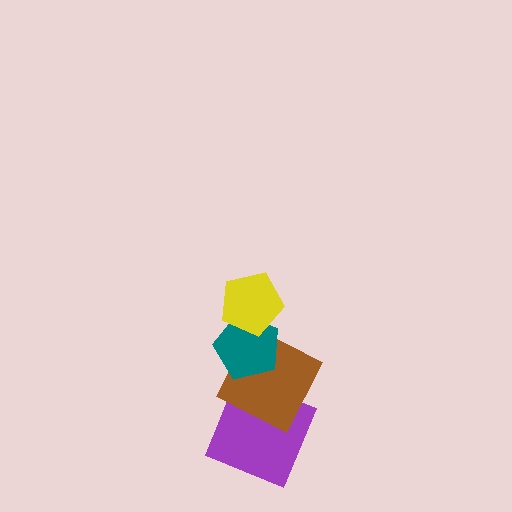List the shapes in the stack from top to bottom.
From top to bottom: the yellow pentagon, the teal pentagon, the brown square, the purple square.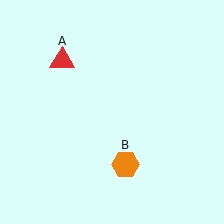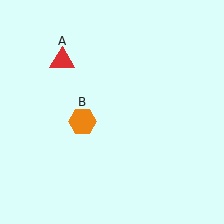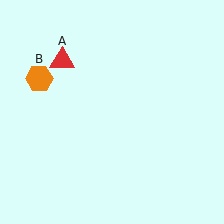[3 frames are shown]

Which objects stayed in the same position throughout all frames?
Red triangle (object A) remained stationary.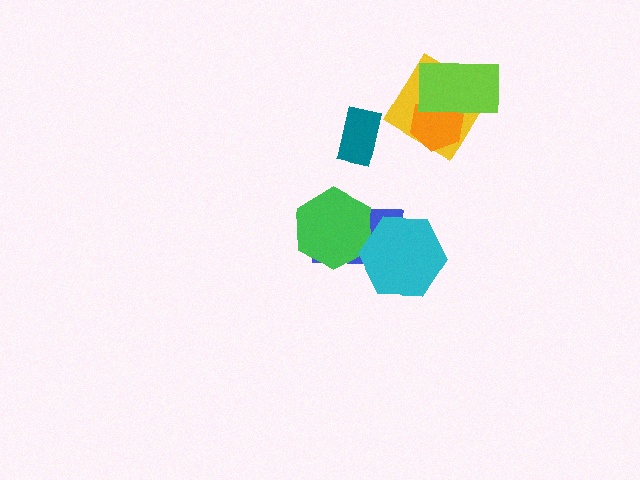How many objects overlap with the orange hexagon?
2 objects overlap with the orange hexagon.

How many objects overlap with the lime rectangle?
2 objects overlap with the lime rectangle.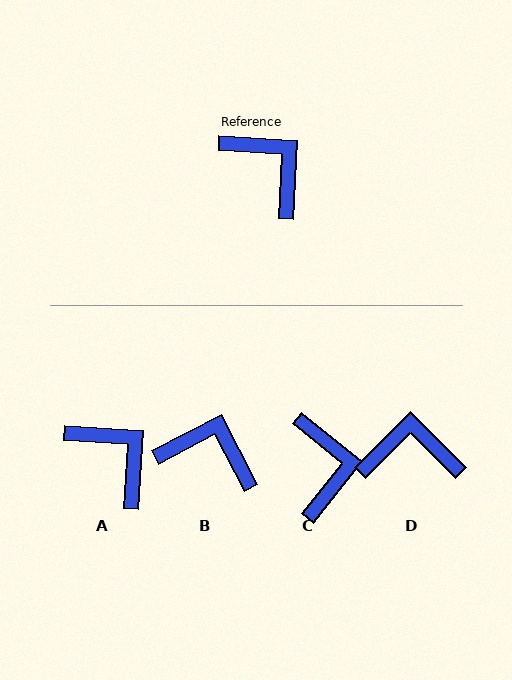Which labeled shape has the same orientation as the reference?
A.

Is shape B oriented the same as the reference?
No, it is off by about 31 degrees.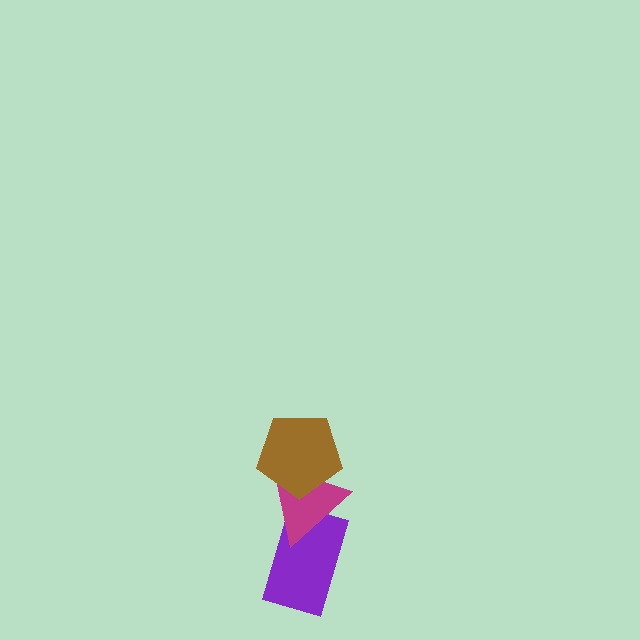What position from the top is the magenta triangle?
The magenta triangle is 2nd from the top.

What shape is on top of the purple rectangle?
The magenta triangle is on top of the purple rectangle.